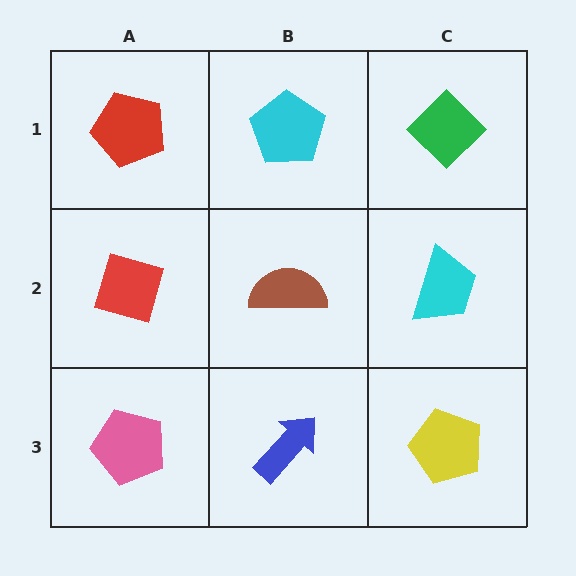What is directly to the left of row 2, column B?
A red diamond.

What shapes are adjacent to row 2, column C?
A green diamond (row 1, column C), a yellow pentagon (row 3, column C), a brown semicircle (row 2, column B).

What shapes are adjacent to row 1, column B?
A brown semicircle (row 2, column B), a red pentagon (row 1, column A), a green diamond (row 1, column C).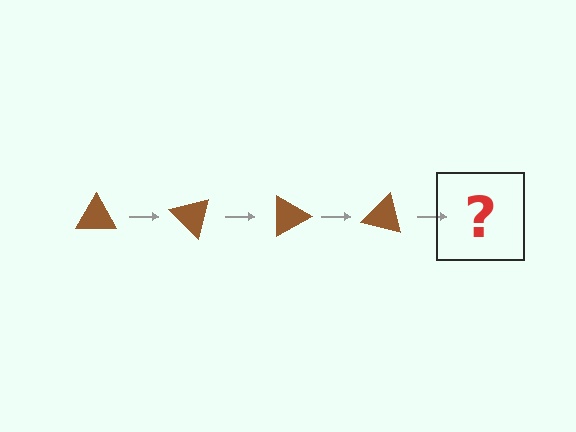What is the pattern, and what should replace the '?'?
The pattern is that the triangle rotates 45 degrees each step. The '?' should be a brown triangle rotated 180 degrees.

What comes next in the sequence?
The next element should be a brown triangle rotated 180 degrees.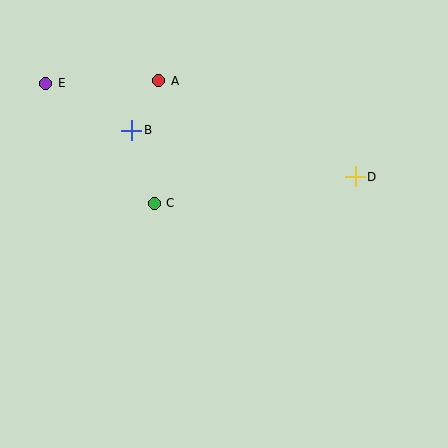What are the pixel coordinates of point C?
Point C is at (154, 203).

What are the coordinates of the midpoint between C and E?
The midpoint between C and E is at (100, 143).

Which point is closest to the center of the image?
Point C at (154, 203) is closest to the center.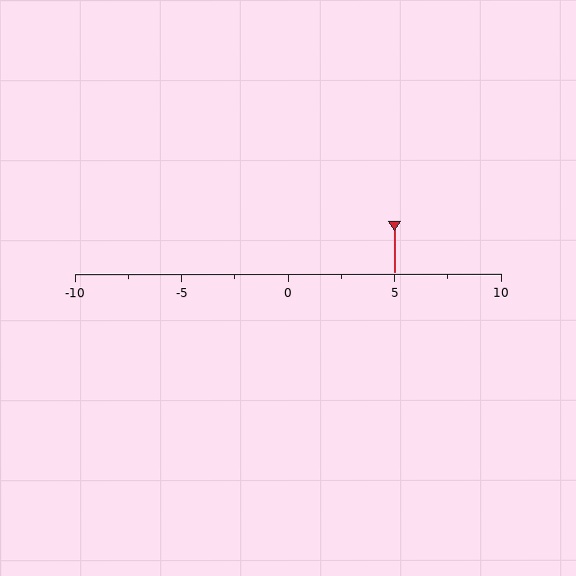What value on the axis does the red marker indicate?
The marker indicates approximately 5.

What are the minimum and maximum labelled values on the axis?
The axis runs from -10 to 10.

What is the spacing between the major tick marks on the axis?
The major ticks are spaced 5 apart.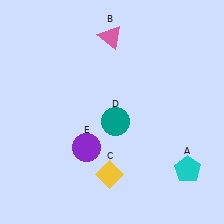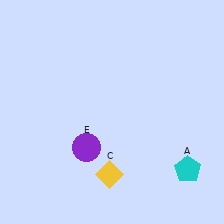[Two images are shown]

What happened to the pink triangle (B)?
The pink triangle (B) was removed in Image 2. It was in the top-left area of Image 1.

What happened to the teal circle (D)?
The teal circle (D) was removed in Image 2. It was in the bottom-right area of Image 1.